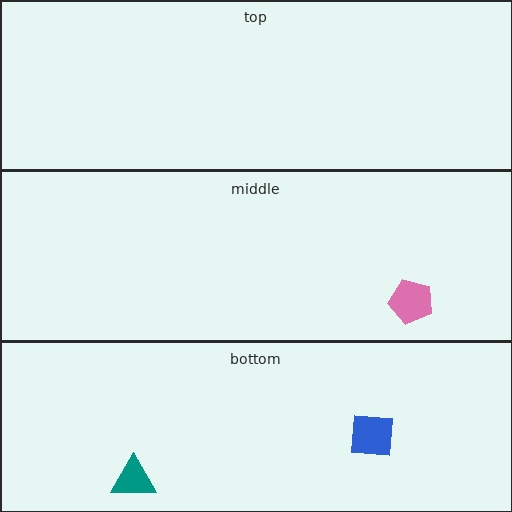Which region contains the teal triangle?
The bottom region.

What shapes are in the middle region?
The pink pentagon.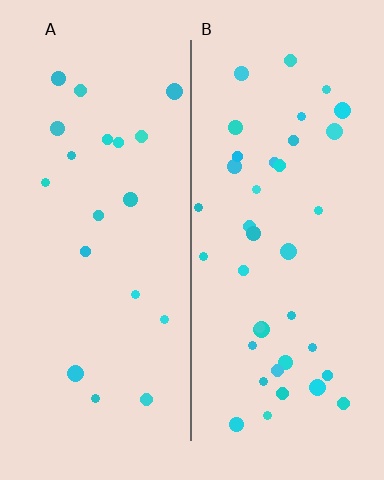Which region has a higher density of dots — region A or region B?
B (the right).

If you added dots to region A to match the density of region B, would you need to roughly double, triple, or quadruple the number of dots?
Approximately double.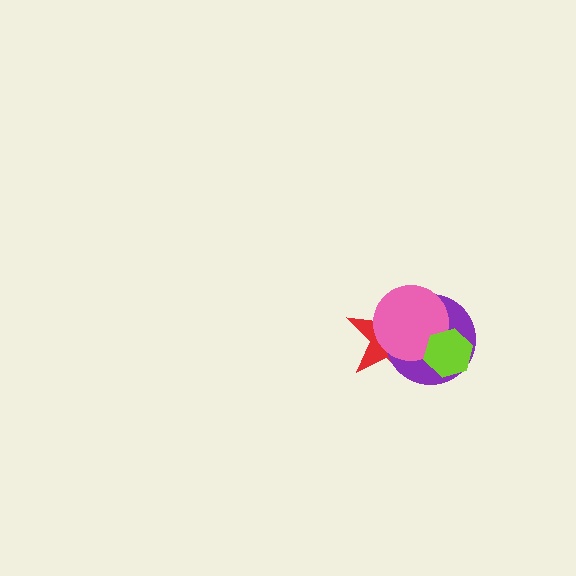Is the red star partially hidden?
Yes, it is partially covered by another shape.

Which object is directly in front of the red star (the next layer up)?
The purple circle is directly in front of the red star.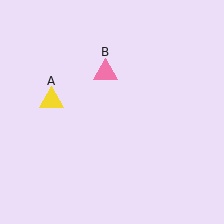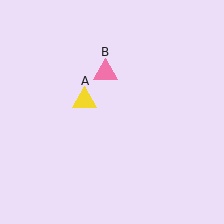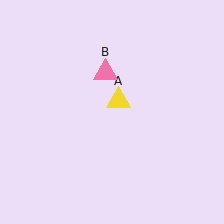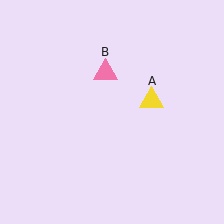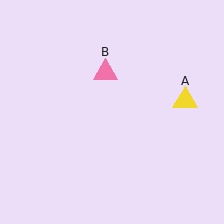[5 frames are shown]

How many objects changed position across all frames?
1 object changed position: yellow triangle (object A).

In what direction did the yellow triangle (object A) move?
The yellow triangle (object A) moved right.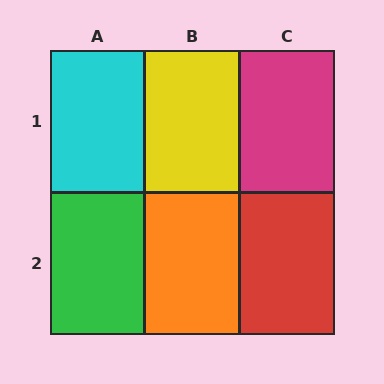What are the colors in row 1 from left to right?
Cyan, yellow, magenta.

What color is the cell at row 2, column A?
Green.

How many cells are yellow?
1 cell is yellow.